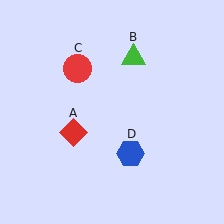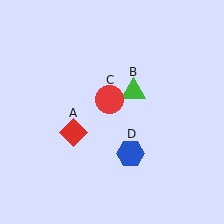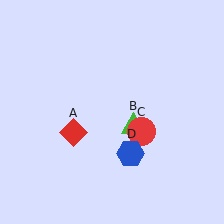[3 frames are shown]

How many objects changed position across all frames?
2 objects changed position: green triangle (object B), red circle (object C).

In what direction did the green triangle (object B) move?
The green triangle (object B) moved down.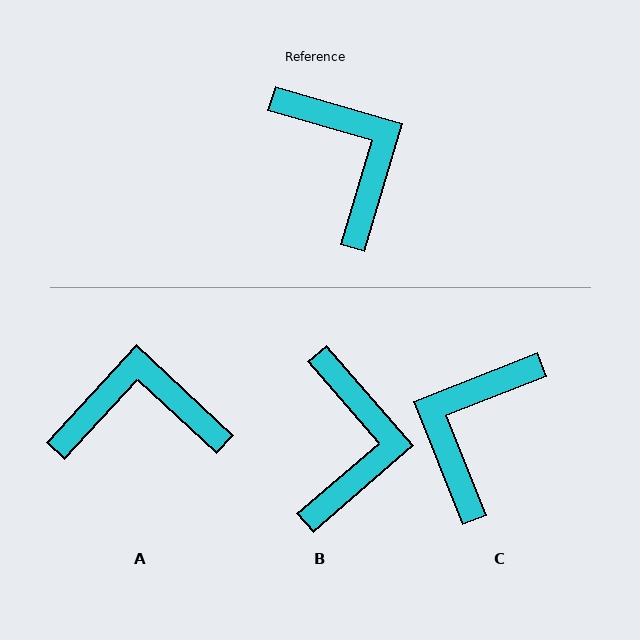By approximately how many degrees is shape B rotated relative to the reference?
Approximately 33 degrees clockwise.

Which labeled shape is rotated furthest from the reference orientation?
C, about 128 degrees away.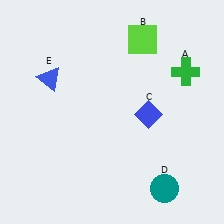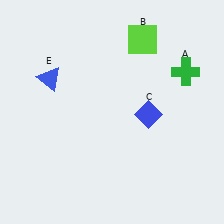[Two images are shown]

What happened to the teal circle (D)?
The teal circle (D) was removed in Image 2. It was in the bottom-right area of Image 1.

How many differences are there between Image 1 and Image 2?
There is 1 difference between the two images.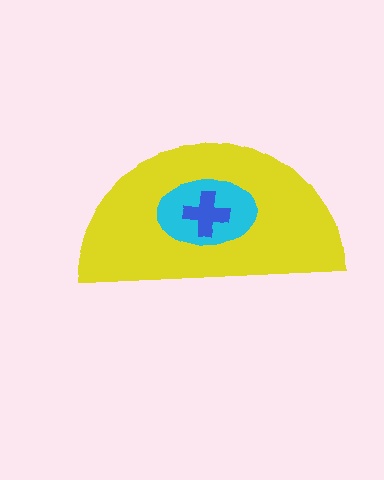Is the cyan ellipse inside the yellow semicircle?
Yes.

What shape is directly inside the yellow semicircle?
The cyan ellipse.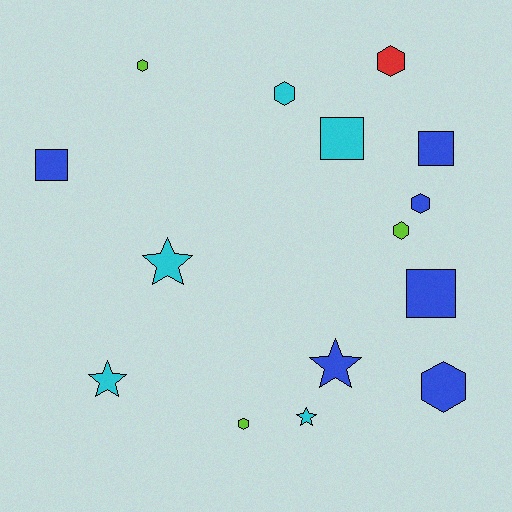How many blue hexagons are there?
There are 2 blue hexagons.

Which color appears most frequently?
Blue, with 6 objects.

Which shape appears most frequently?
Hexagon, with 7 objects.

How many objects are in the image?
There are 15 objects.